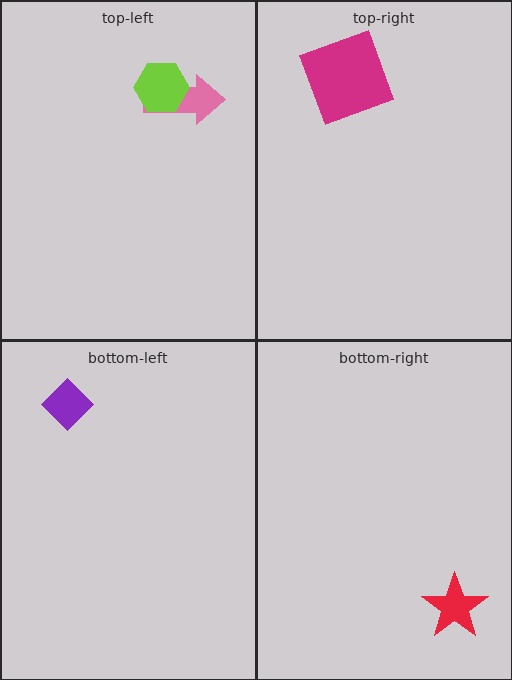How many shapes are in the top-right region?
1.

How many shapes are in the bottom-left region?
1.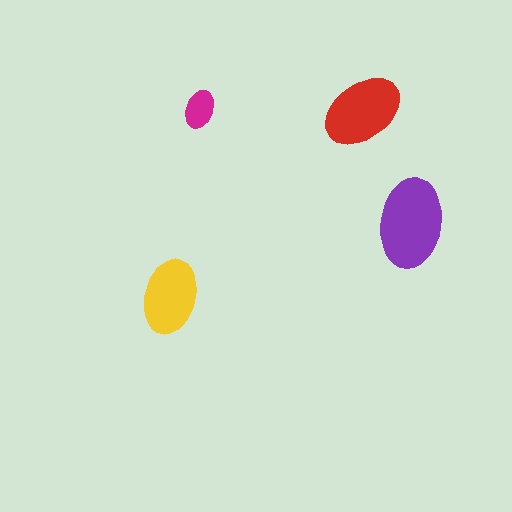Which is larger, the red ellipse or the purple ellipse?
The purple one.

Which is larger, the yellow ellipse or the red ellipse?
The red one.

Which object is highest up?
The magenta ellipse is topmost.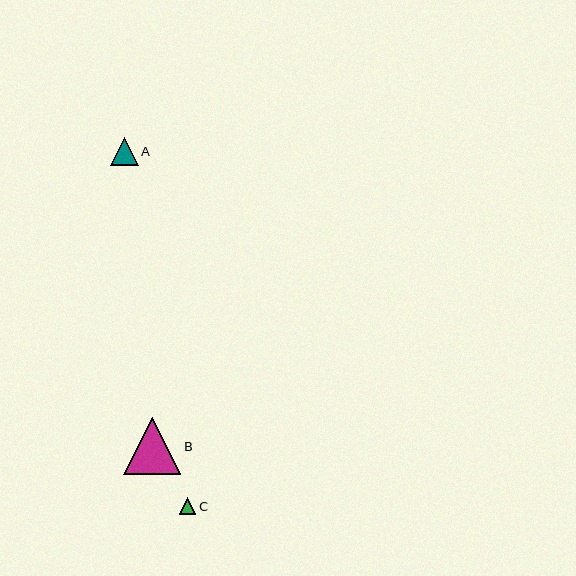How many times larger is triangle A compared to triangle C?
Triangle A is approximately 1.7 times the size of triangle C.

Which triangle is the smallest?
Triangle C is the smallest with a size of approximately 17 pixels.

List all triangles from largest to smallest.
From largest to smallest: B, A, C.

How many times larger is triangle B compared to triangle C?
Triangle B is approximately 3.4 times the size of triangle C.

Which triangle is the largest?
Triangle B is the largest with a size of approximately 57 pixels.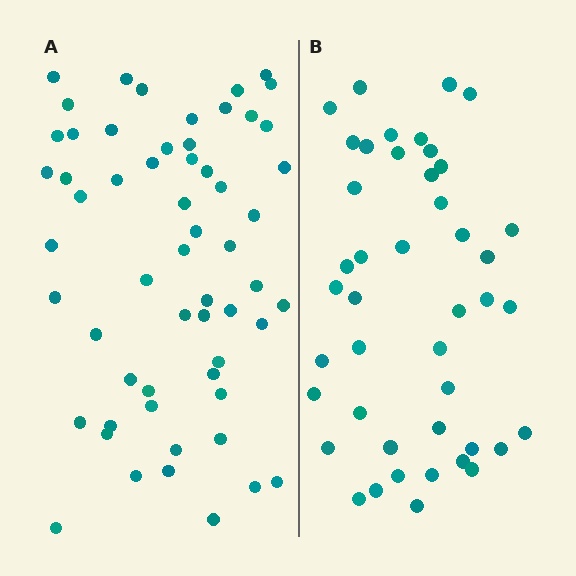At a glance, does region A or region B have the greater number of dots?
Region A (the left region) has more dots.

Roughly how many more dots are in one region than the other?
Region A has approximately 15 more dots than region B.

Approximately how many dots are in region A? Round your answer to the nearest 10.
About 60 dots. (The exact count is 58, which rounds to 60.)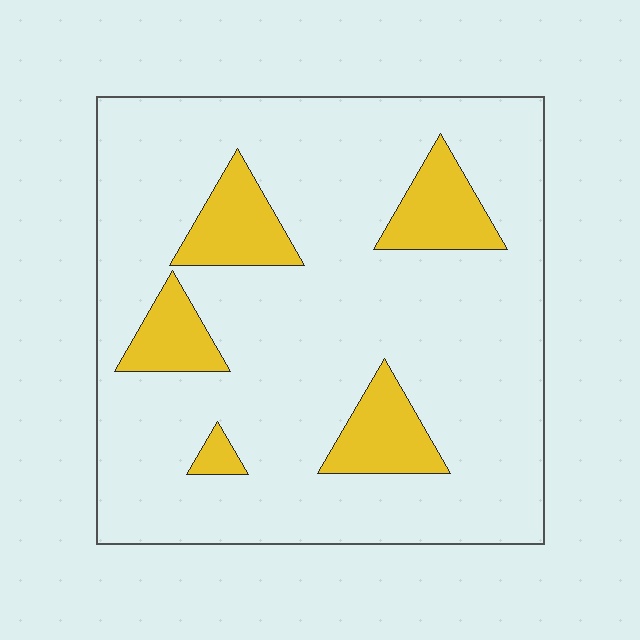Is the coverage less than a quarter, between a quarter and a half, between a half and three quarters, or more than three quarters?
Less than a quarter.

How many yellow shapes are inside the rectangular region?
5.